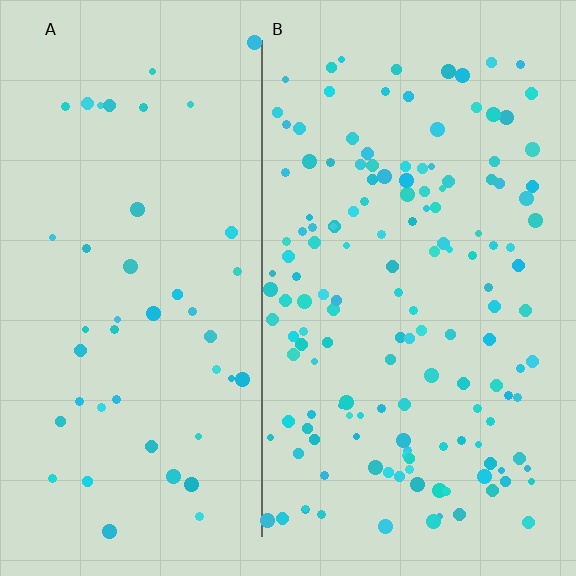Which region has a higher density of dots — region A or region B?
B (the right).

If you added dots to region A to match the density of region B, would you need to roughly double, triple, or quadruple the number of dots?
Approximately triple.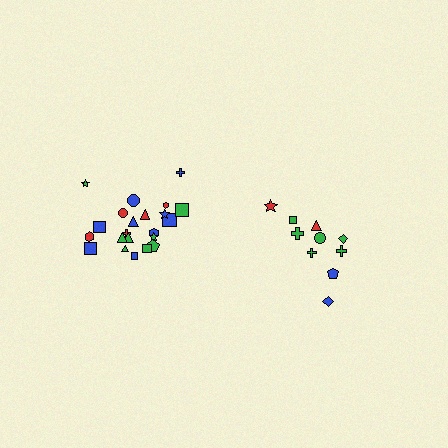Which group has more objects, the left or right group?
The left group.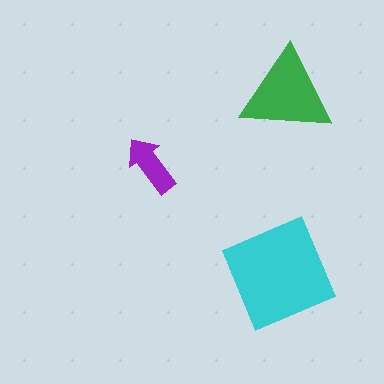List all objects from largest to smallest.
The cyan square, the green triangle, the purple arrow.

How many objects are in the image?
There are 3 objects in the image.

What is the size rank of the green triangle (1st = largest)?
2nd.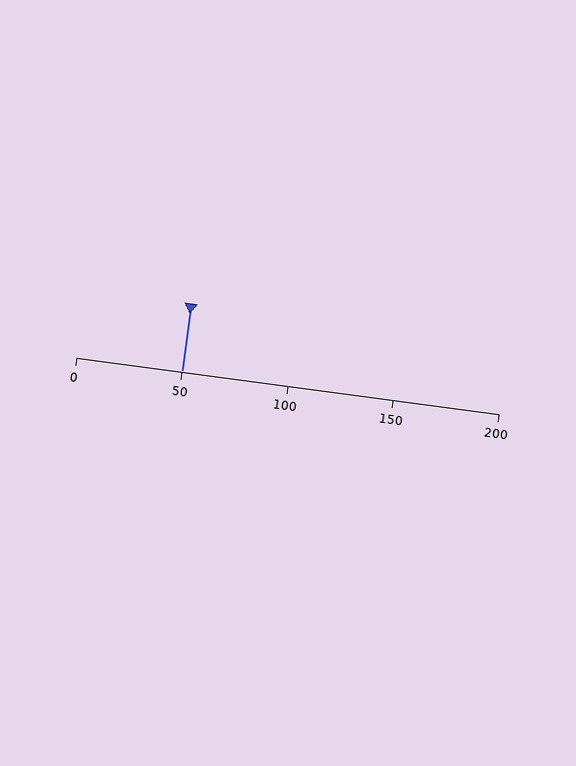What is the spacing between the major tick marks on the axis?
The major ticks are spaced 50 apart.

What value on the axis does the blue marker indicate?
The marker indicates approximately 50.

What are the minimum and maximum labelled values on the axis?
The axis runs from 0 to 200.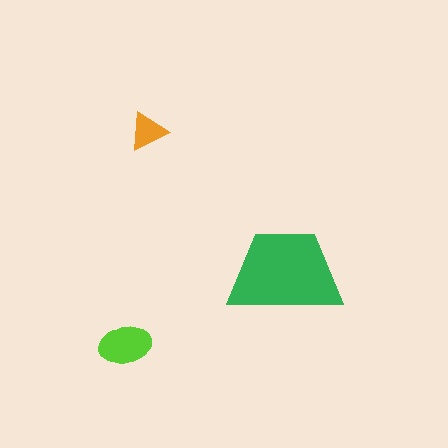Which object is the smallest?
The orange triangle.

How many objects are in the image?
There are 3 objects in the image.